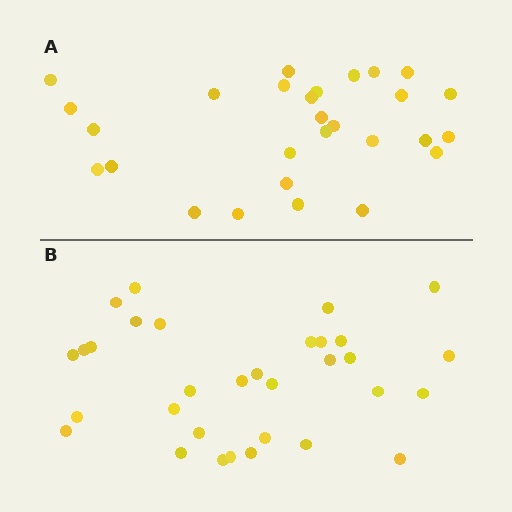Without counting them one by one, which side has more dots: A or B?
Region B (the bottom region) has more dots.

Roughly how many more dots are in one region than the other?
Region B has about 4 more dots than region A.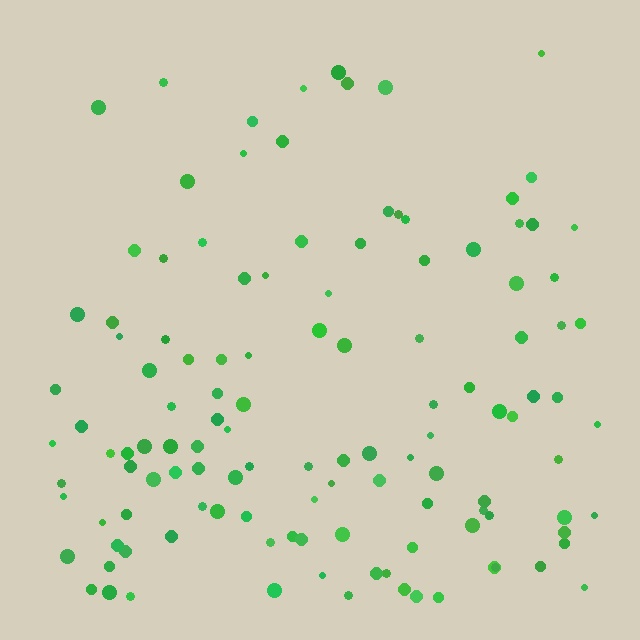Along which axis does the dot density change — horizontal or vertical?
Vertical.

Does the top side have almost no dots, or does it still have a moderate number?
Still a moderate number, just noticeably fewer than the bottom.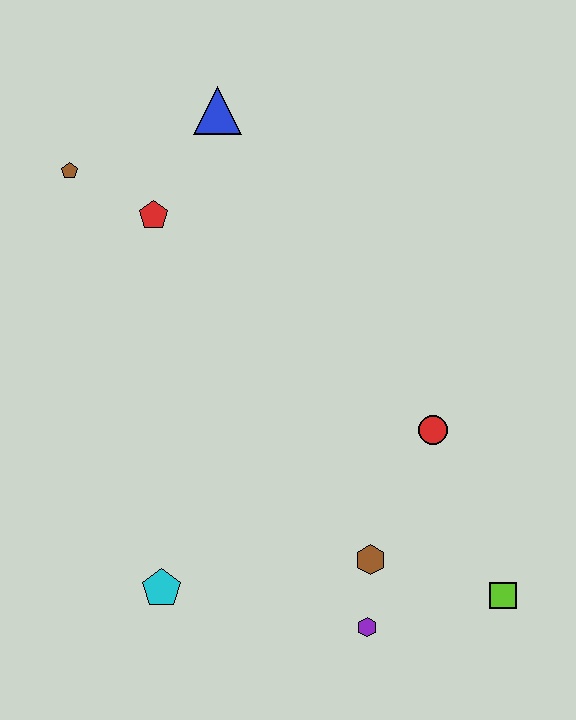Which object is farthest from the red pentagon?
The lime square is farthest from the red pentagon.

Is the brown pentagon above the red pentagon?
Yes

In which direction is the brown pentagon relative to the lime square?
The brown pentagon is to the left of the lime square.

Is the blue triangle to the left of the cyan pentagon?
No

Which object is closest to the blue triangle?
The red pentagon is closest to the blue triangle.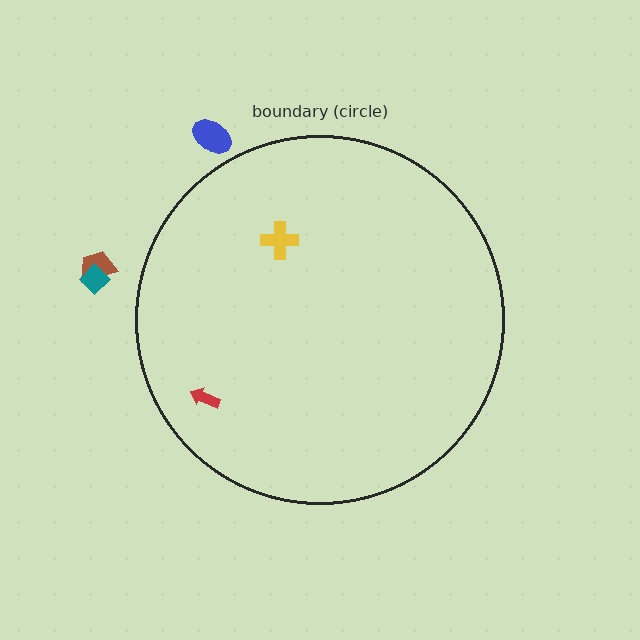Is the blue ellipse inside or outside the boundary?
Outside.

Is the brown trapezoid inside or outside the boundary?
Outside.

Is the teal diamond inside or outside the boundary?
Outside.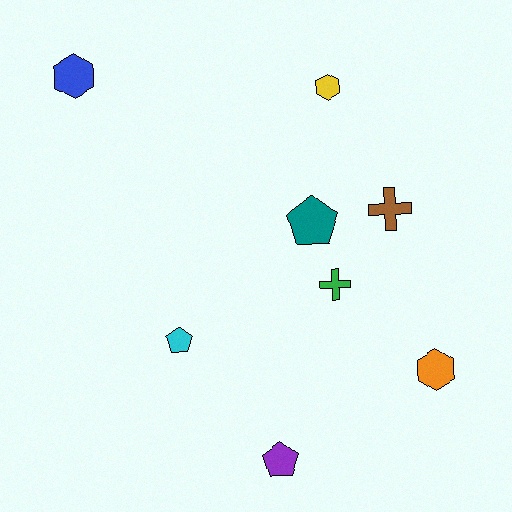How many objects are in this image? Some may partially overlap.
There are 8 objects.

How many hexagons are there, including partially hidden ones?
There are 3 hexagons.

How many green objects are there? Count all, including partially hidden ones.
There is 1 green object.